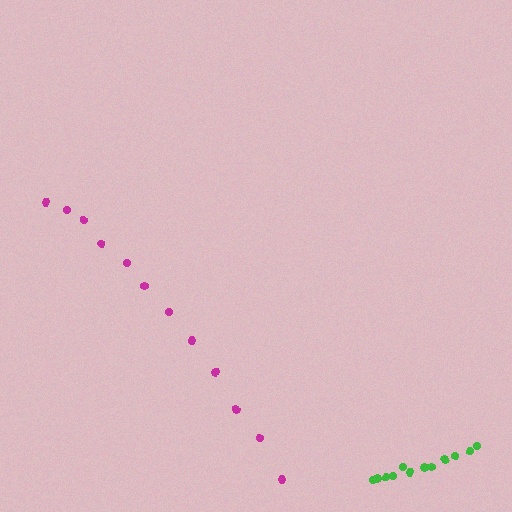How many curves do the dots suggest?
There are 2 distinct paths.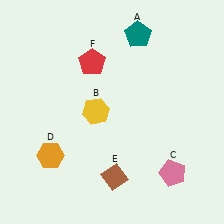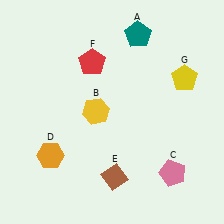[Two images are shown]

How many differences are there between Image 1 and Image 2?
There is 1 difference between the two images.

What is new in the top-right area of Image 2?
A yellow pentagon (G) was added in the top-right area of Image 2.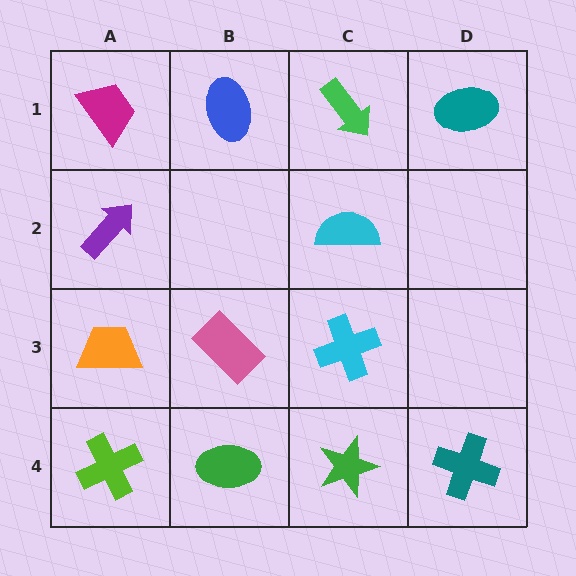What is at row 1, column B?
A blue ellipse.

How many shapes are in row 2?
2 shapes.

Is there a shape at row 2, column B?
No, that cell is empty.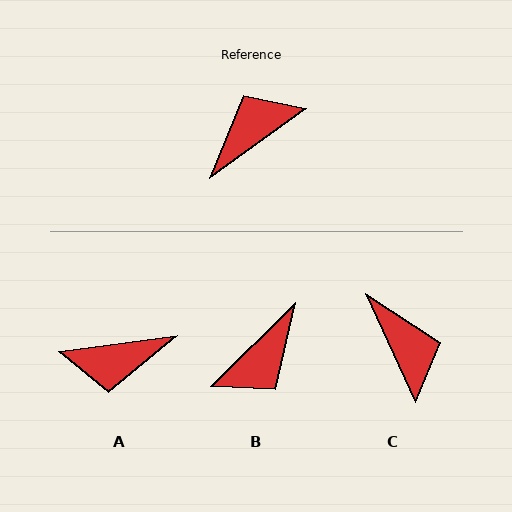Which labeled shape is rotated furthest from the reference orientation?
B, about 171 degrees away.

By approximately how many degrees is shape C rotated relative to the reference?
Approximately 102 degrees clockwise.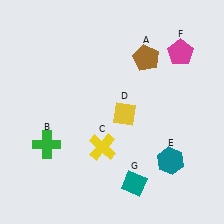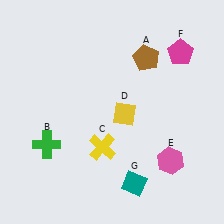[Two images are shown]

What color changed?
The hexagon (E) changed from teal in Image 1 to pink in Image 2.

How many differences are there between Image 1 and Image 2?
There is 1 difference between the two images.